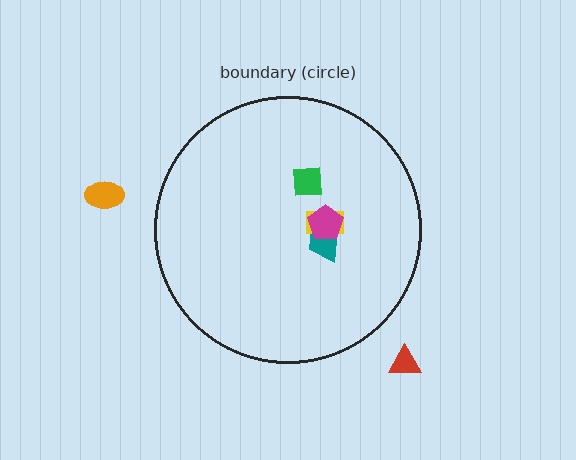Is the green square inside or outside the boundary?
Inside.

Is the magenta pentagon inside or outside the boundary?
Inside.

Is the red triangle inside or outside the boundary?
Outside.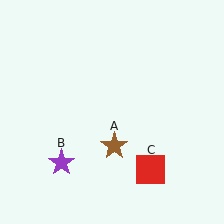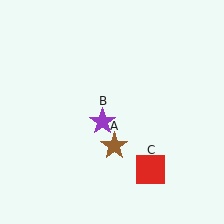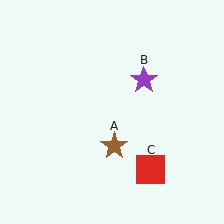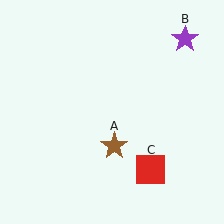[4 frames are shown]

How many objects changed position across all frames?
1 object changed position: purple star (object B).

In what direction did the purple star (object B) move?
The purple star (object B) moved up and to the right.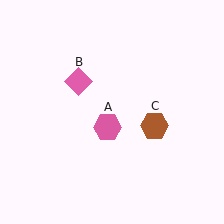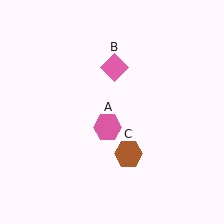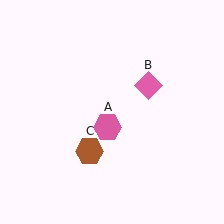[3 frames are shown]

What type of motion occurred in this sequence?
The pink diamond (object B), brown hexagon (object C) rotated clockwise around the center of the scene.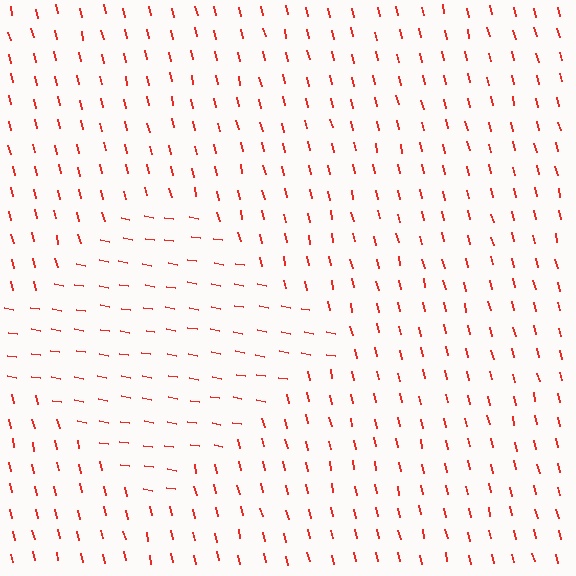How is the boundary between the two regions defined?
The boundary is defined purely by a change in line orientation (approximately 67 degrees difference). All lines are the same color and thickness.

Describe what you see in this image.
The image is filled with small red line segments. A diamond region in the image has lines oriented differently from the surrounding lines, creating a visible texture boundary.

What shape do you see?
I see a diamond.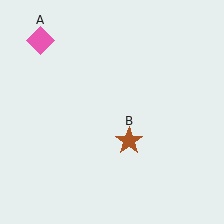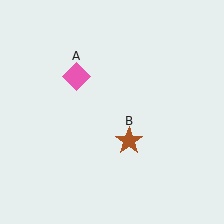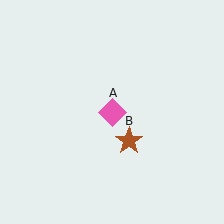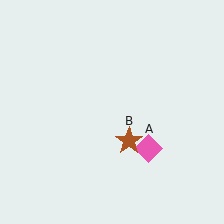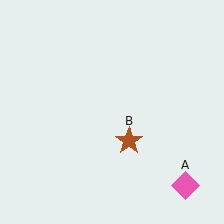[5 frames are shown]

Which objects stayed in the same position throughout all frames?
Brown star (object B) remained stationary.